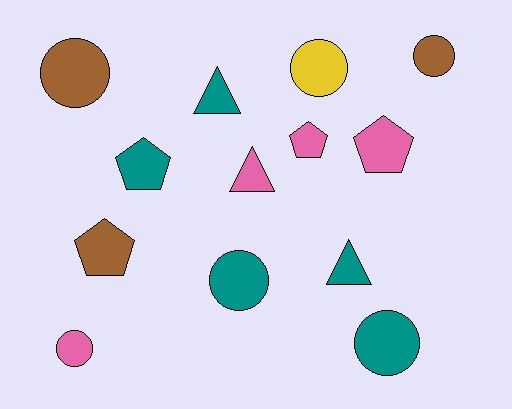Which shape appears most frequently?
Circle, with 6 objects.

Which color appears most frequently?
Teal, with 5 objects.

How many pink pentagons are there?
There are 2 pink pentagons.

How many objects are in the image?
There are 13 objects.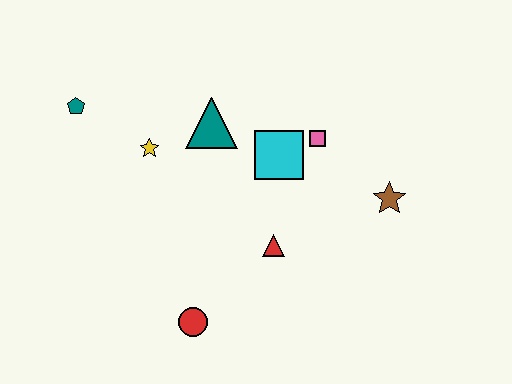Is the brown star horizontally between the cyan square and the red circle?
No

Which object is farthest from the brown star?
The teal pentagon is farthest from the brown star.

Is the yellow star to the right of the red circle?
No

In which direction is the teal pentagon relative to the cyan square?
The teal pentagon is to the left of the cyan square.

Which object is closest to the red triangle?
The cyan square is closest to the red triangle.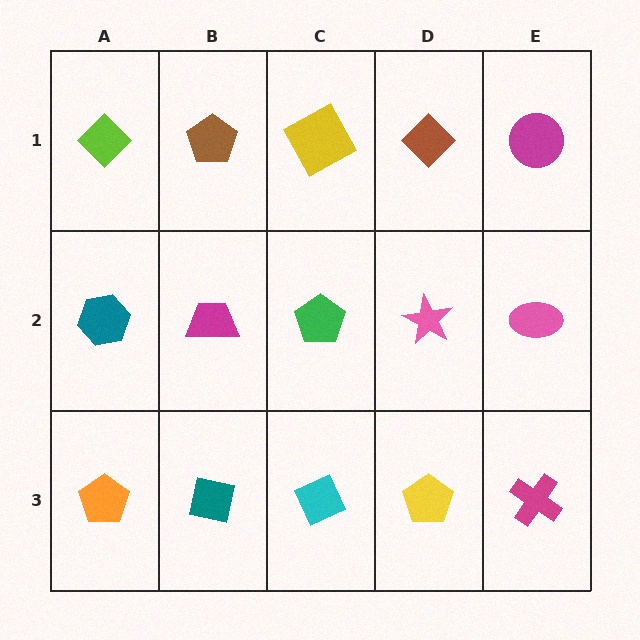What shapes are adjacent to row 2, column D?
A brown diamond (row 1, column D), a yellow pentagon (row 3, column D), a green pentagon (row 2, column C), a pink ellipse (row 2, column E).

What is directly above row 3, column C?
A green pentagon.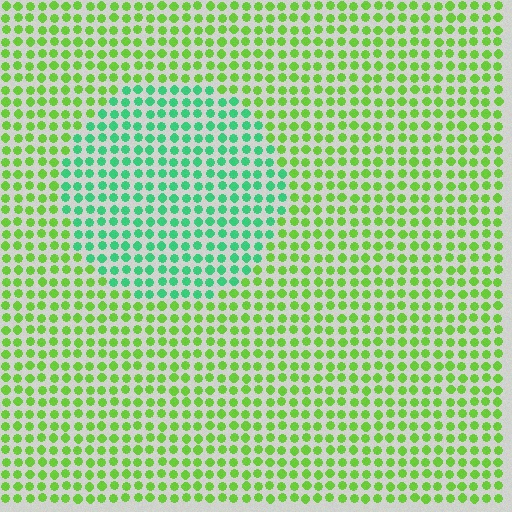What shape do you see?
I see a circle.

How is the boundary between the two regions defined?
The boundary is defined purely by a slight shift in hue (about 46 degrees). Spacing, size, and orientation are identical on both sides.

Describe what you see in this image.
The image is filled with small lime elements in a uniform arrangement. A circle-shaped region is visible where the elements are tinted to a slightly different hue, forming a subtle color boundary.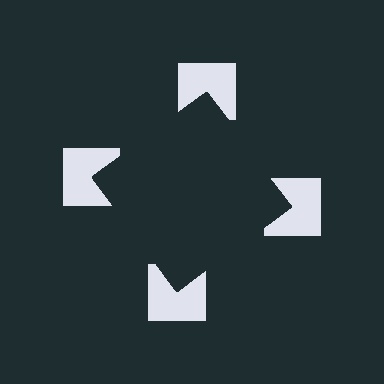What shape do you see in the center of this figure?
An illusory square — its edges are inferred from the aligned wedge cuts in the notched squares, not physically drawn.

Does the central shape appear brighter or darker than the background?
It typically appears slightly darker than the background, even though no actual brightness change is drawn.